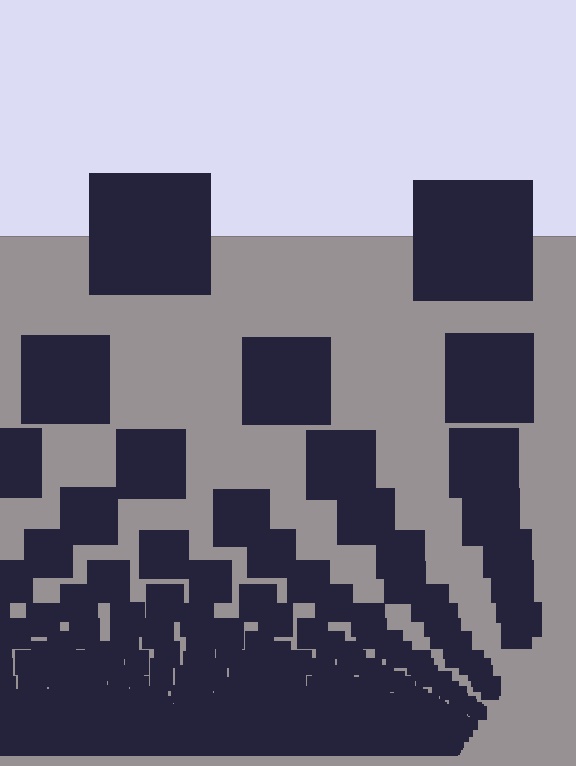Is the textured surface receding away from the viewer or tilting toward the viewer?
The surface appears to tilt toward the viewer. Texture elements get larger and sparser toward the top.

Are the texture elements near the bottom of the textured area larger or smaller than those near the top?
Smaller. The gradient is inverted — elements near the bottom are smaller and denser.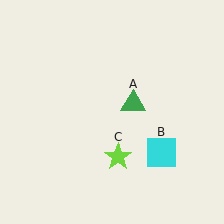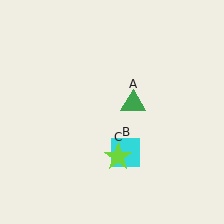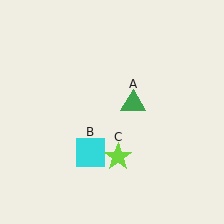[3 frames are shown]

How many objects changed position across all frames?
1 object changed position: cyan square (object B).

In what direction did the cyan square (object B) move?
The cyan square (object B) moved left.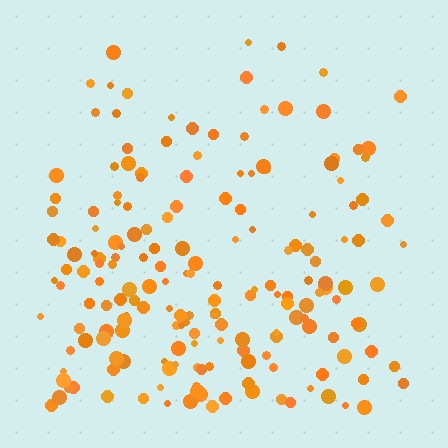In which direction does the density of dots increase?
From top to bottom, with the bottom side densest.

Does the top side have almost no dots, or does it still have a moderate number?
Still a moderate number, just noticeably fewer than the bottom.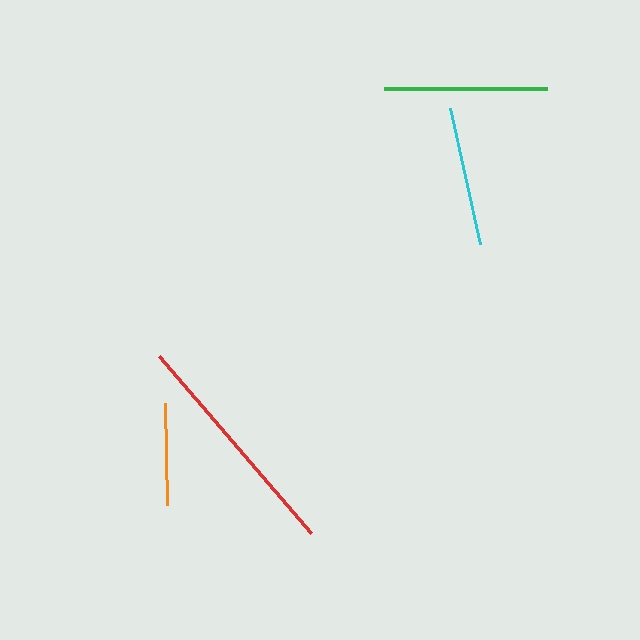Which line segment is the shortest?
The orange line is the shortest at approximately 101 pixels.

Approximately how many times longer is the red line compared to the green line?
The red line is approximately 1.4 times the length of the green line.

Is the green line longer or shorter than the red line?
The red line is longer than the green line.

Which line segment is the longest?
The red line is the longest at approximately 234 pixels.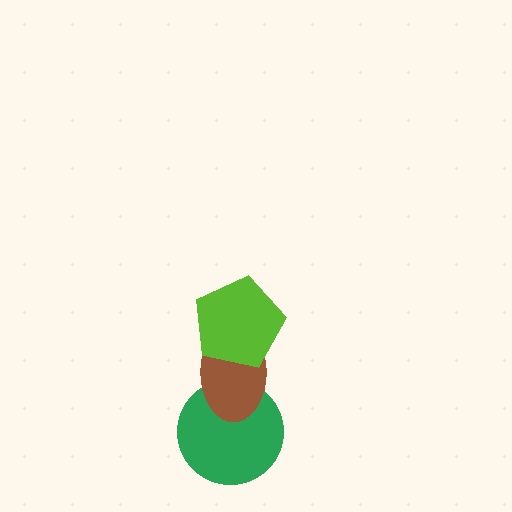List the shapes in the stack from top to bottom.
From top to bottom: the lime pentagon, the brown ellipse, the green circle.